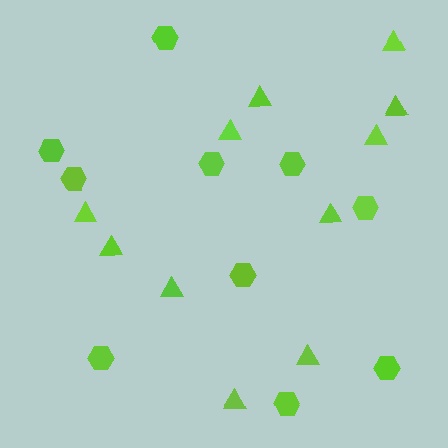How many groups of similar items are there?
There are 2 groups: one group of hexagons (10) and one group of triangles (11).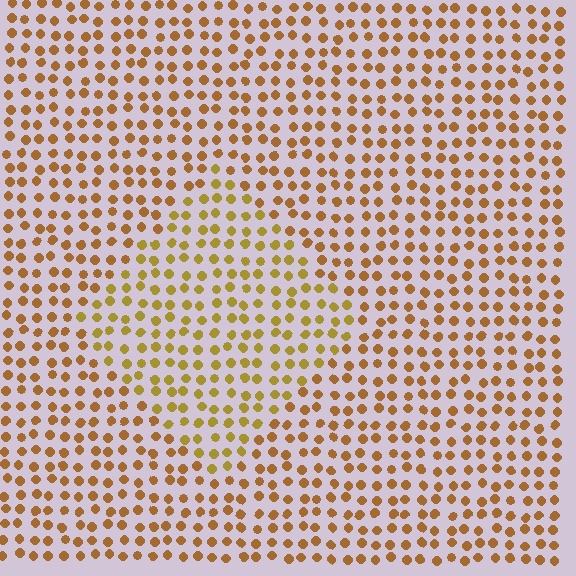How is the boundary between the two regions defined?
The boundary is defined purely by a slight shift in hue (about 22 degrees). Spacing, size, and orientation are identical on both sides.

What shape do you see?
I see a diamond.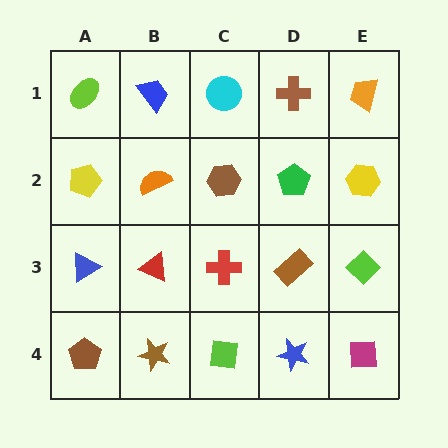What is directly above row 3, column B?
An orange semicircle.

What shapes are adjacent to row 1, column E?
A yellow hexagon (row 2, column E), a brown cross (row 1, column D).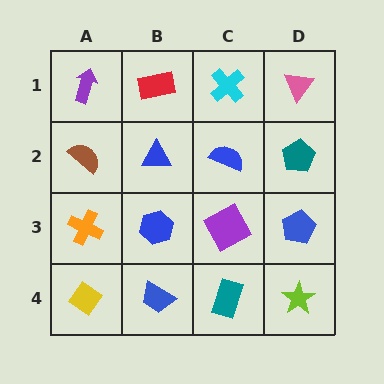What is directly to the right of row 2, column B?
A blue semicircle.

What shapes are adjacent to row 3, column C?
A blue semicircle (row 2, column C), a teal rectangle (row 4, column C), a blue hexagon (row 3, column B), a blue pentagon (row 3, column D).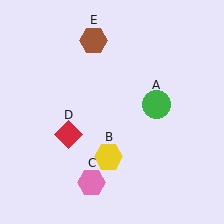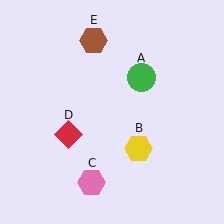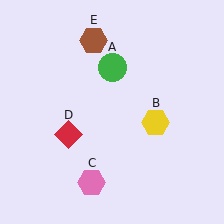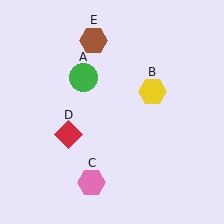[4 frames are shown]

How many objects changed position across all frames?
2 objects changed position: green circle (object A), yellow hexagon (object B).